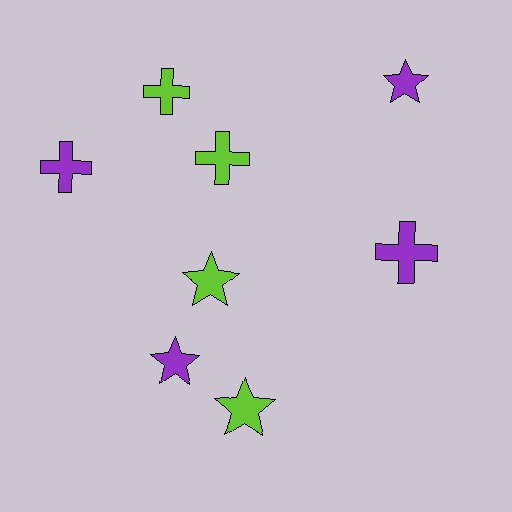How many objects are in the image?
There are 8 objects.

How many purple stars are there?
There are 2 purple stars.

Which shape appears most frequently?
Star, with 4 objects.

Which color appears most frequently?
Lime, with 4 objects.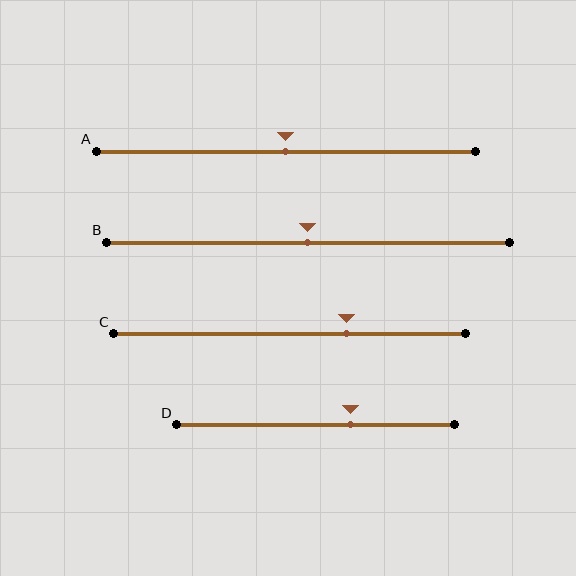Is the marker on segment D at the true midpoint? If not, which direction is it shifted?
No, the marker on segment D is shifted to the right by about 13% of the segment length.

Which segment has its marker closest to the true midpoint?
Segment A has its marker closest to the true midpoint.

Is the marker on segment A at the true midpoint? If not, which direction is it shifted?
Yes, the marker on segment A is at the true midpoint.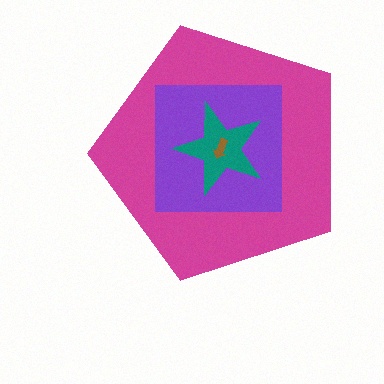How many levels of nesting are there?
4.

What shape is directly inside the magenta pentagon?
The purple square.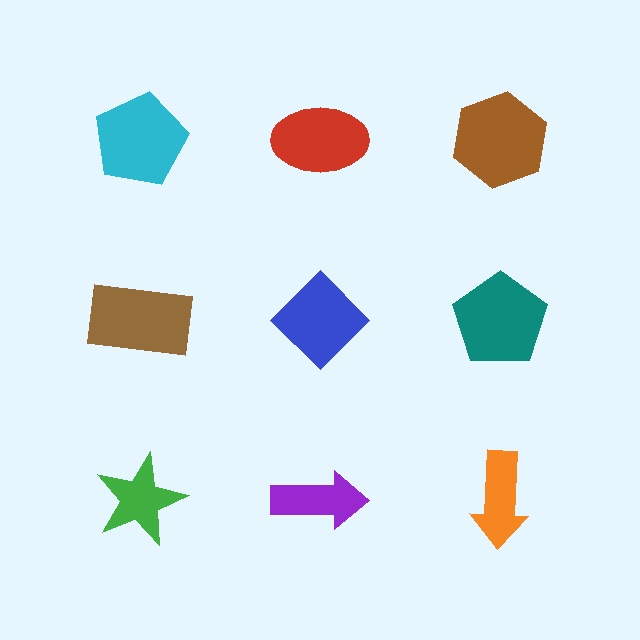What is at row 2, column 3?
A teal pentagon.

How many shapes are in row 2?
3 shapes.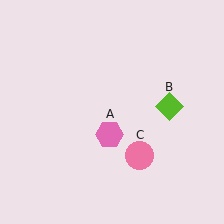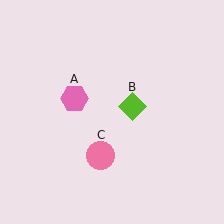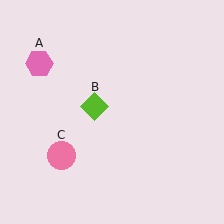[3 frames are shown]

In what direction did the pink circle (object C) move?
The pink circle (object C) moved left.